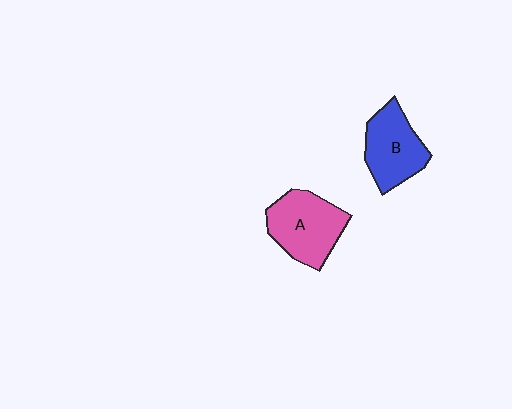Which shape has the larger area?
Shape A (pink).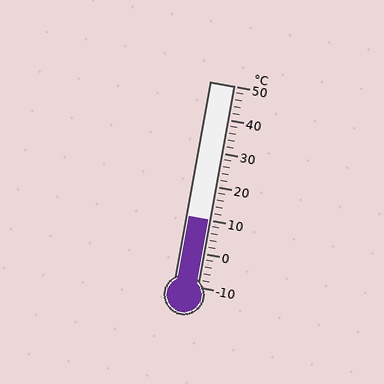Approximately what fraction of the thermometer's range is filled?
The thermometer is filled to approximately 35% of its range.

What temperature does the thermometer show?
The thermometer shows approximately 10°C.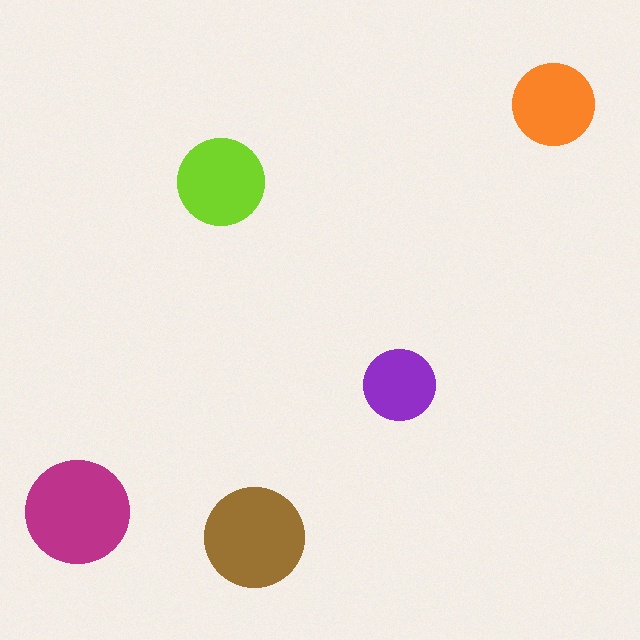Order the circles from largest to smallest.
the magenta one, the brown one, the lime one, the orange one, the purple one.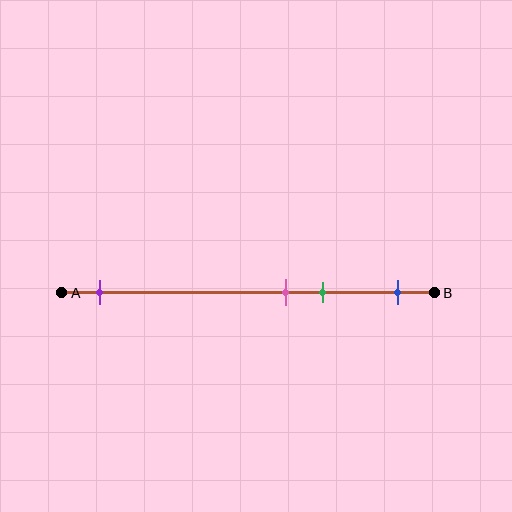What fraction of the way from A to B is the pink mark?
The pink mark is approximately 60% (0.6) of the way from A to B.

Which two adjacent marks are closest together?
The pink and green marks are the closest adjacent pair.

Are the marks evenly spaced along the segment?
No, the marks are not evenly spaced.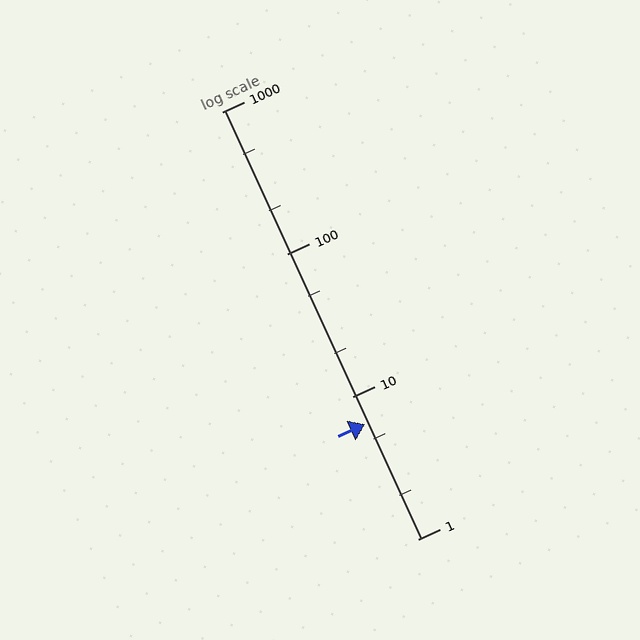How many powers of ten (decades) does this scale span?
The scale spans 3 decades, from 1 to 1000.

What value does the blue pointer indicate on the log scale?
The pointer indicates approximately 6.4.